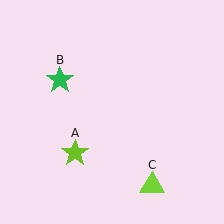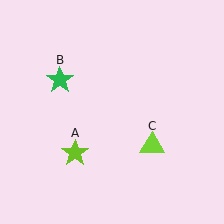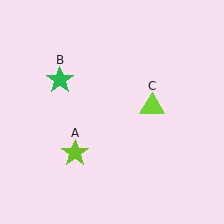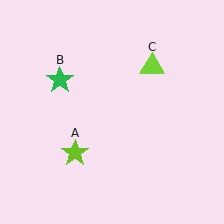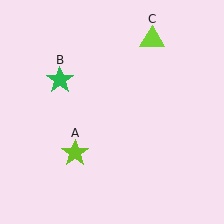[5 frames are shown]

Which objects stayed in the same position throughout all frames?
Lime star (object A) and green star (object B) remained stationary.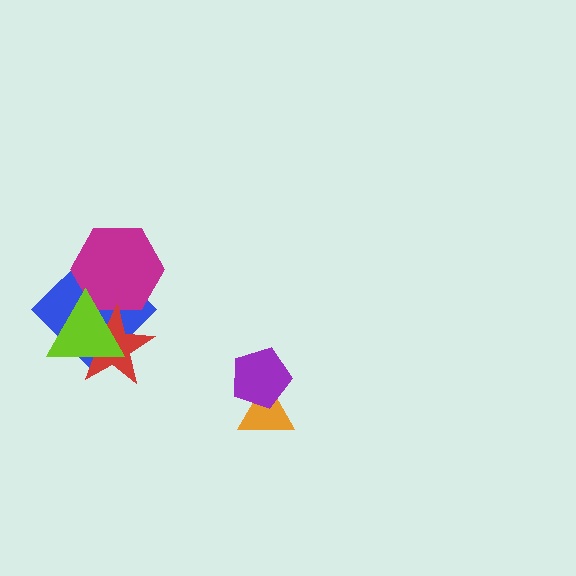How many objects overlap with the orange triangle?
1 object overlaps with the orange triangle.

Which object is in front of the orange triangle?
The purple pentagon is in front of the orange triangle.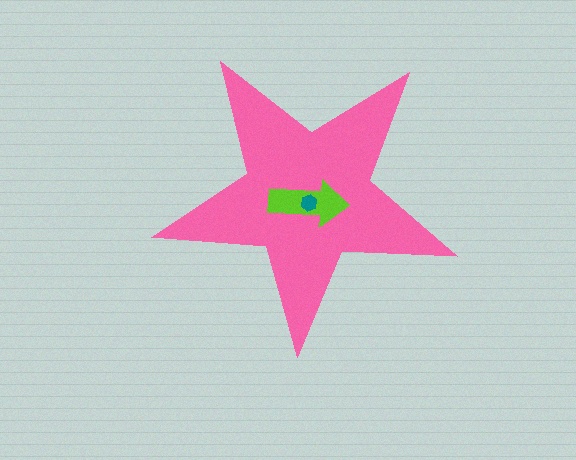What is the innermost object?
The teal hexagon.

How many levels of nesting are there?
3.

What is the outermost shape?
The pink star.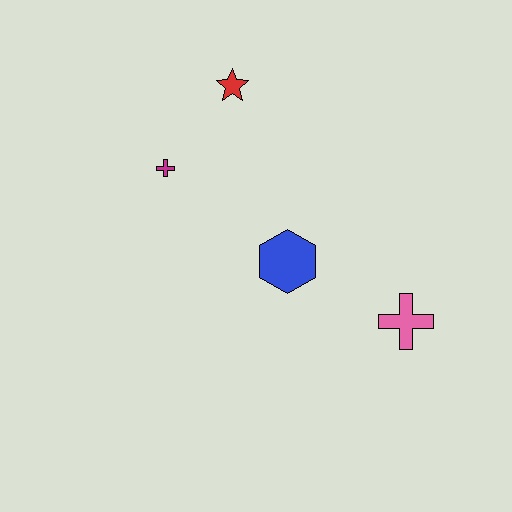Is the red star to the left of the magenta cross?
No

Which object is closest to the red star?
The magenta cross is closest to the red star.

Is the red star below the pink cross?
No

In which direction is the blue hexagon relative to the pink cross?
The blue hexagon is to the left of the pink cross.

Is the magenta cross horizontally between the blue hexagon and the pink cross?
No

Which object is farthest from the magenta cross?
The pink cross is farthest from the magenta cross.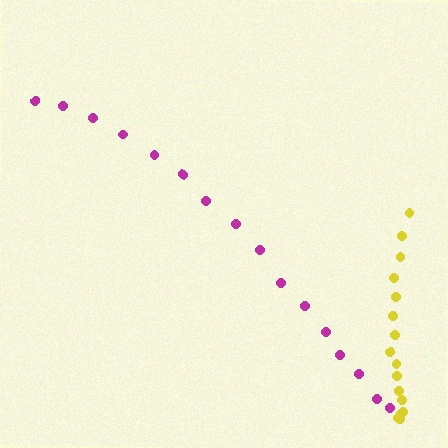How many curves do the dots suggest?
There are 2 distinct paths.